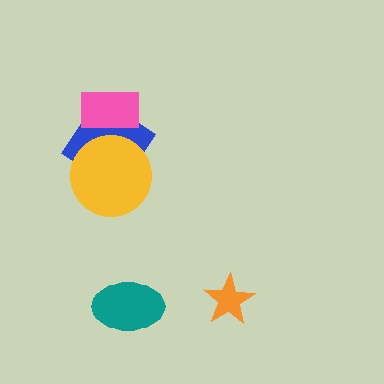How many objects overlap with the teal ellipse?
0 objects overlap with the teal ellipse.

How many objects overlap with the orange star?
0 objects overlap with the orange star.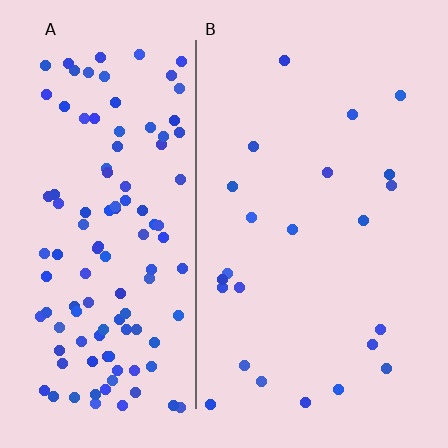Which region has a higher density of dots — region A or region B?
A (the left).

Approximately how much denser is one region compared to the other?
Approximately 5.1× — region A over region B.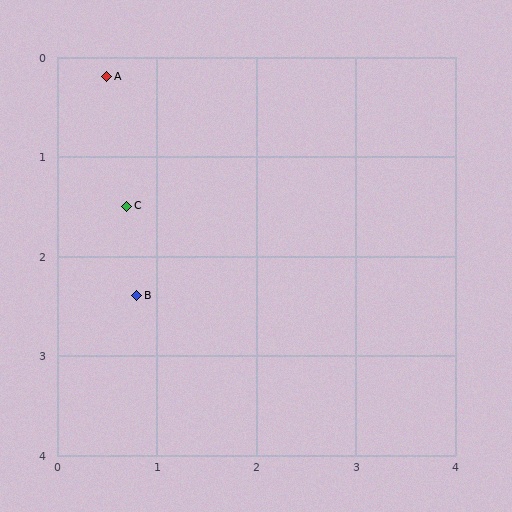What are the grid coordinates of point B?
Point B is at approximately (0.8, 2.4).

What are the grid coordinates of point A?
Point A is at approximately (0.5, 0.2).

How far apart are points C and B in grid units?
Points C and B are about 0.9 grid units apart.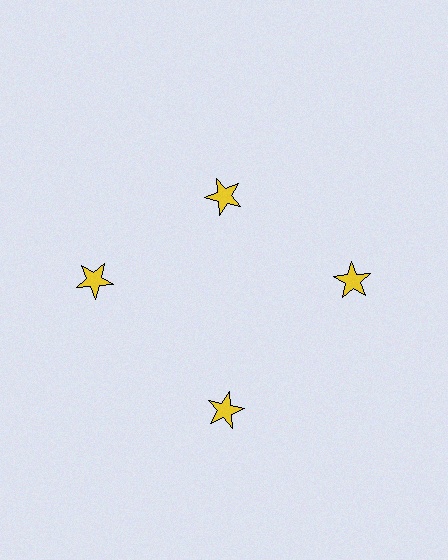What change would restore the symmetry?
The symmetry would be restored by moving it outward, back onto the ring so that all 4 stars sit at equal angles and equal distance from the center.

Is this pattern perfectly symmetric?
No. The 4 yellow stars are arranged in a ring, but one element near the 12 o'clock position is pulled inward toward the center, breaking the 4-fold rotational symmetry.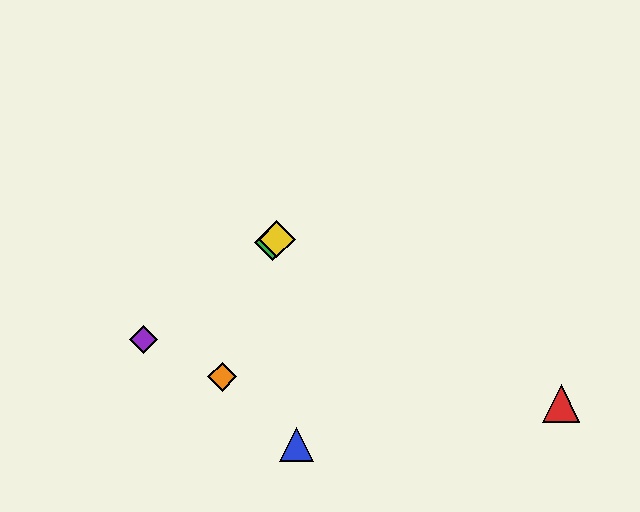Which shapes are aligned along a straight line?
The green diamond, the yellow diamond, the purple diamond are aligned along a straight line.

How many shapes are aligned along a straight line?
3 shapes (the green diamond, the yellow diamond, the purple diamond) are aligned along a straight line.